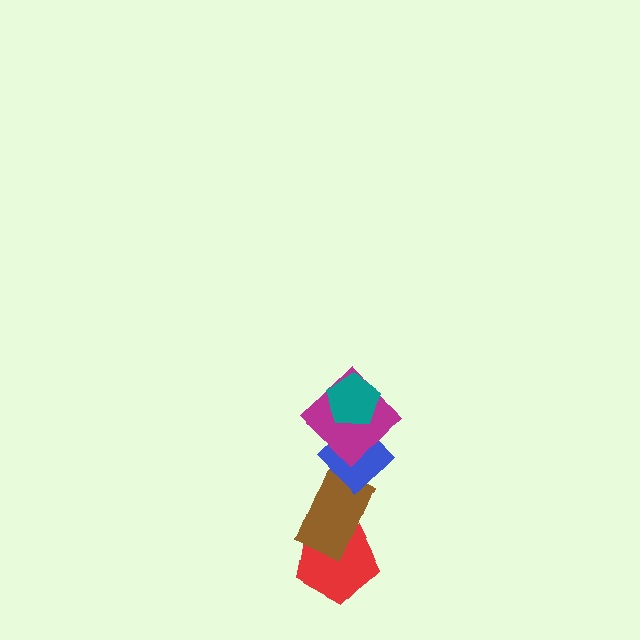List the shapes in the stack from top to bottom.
From top to bottom: the teal pentagon, the magenta diamond, the blue diamond, the brown rectangle, the red pentagon.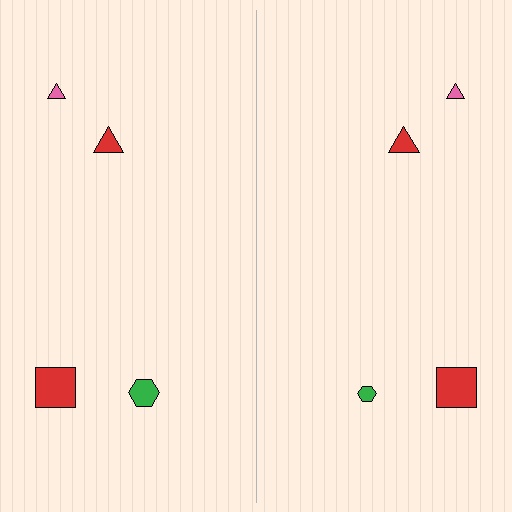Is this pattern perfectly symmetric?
No, the pattern is not perfectly symmetric. The green hexagon on the right side has a different size than its mirror counterpart.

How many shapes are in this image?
There are 8 shapes in this image.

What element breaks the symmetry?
The green hexagon on the right side has a different size than its mirror counterpart.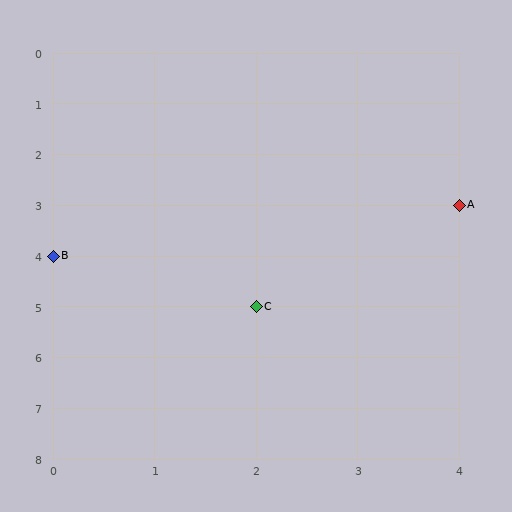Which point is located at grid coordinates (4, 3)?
Point A is at (4, 3).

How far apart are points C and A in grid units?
Points C and A are 2 columns and 2 rows apart (about 2.8 grid units diagonally).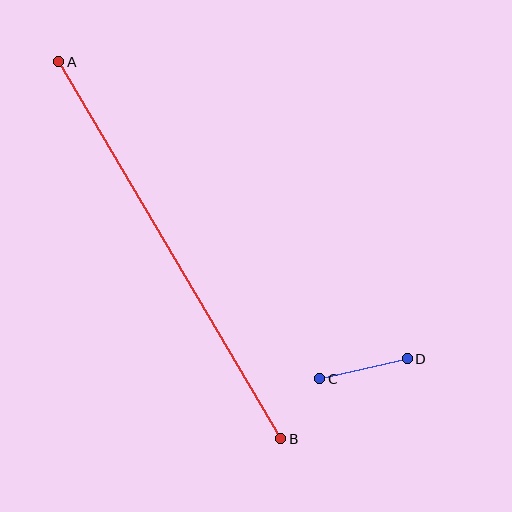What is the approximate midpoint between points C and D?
The midpoint is at approximately (363, 369) pixels.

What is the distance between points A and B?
The distance is approximately 438 pixels.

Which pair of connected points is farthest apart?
Points A and B are farthest apart.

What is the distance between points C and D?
The distance is approximately 90 pixels.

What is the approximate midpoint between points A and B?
The midpoint is at approximately (170, 250) pixels.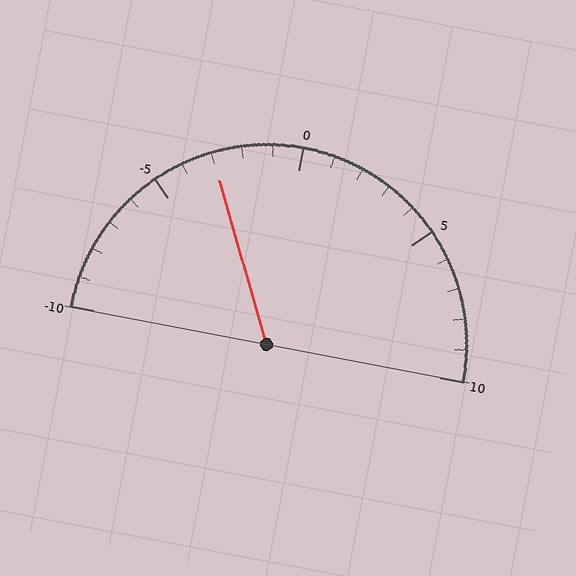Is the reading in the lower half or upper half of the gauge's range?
The reading is in the lower half of the range (-10 to 10).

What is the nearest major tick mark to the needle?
The nearest major tick mark is -5.